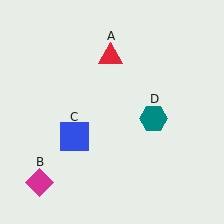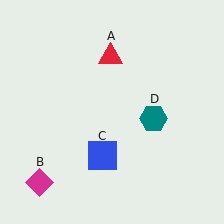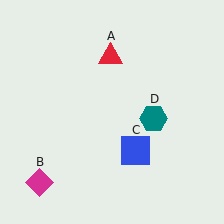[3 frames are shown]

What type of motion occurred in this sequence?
The blue square (object C) rotated counterclockwise around the center of the scene.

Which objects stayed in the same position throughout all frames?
Red triangle (object A) and magenta diamond (object B) and teal hexagon (object D) remained stationary.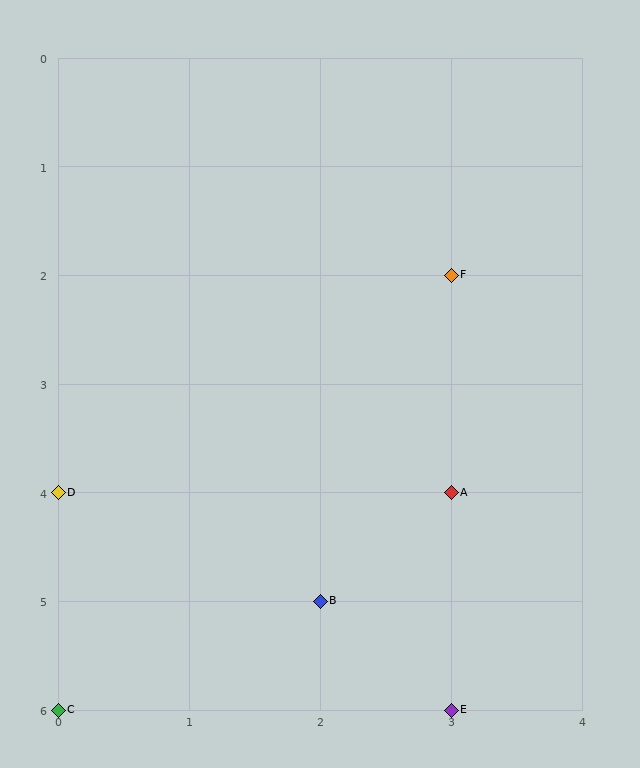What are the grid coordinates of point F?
Point F is at grid coordinates (3, 2).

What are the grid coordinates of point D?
Point D is at grid coordinates (0, 4).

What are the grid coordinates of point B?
Point B is at grid coordinates (2, 5).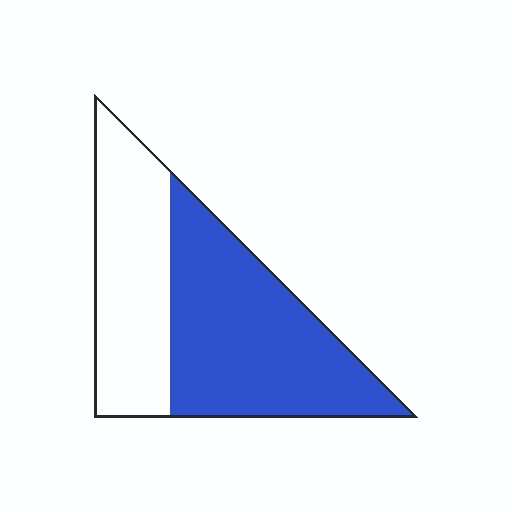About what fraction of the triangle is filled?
About three fifths (3/5).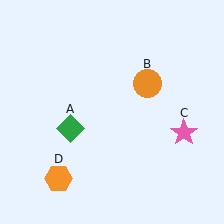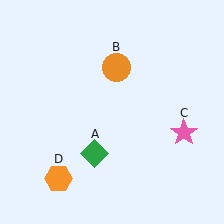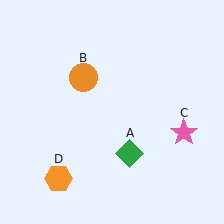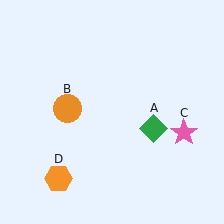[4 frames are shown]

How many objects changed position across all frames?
2 objects changed position: green diamond (object A), orange circle (object B).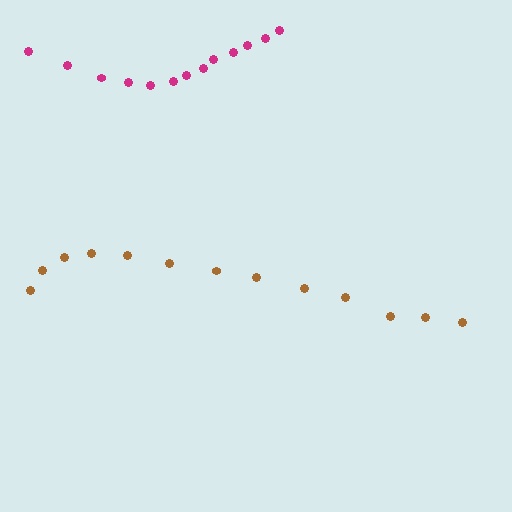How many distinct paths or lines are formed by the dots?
There are 2 distinct paths.